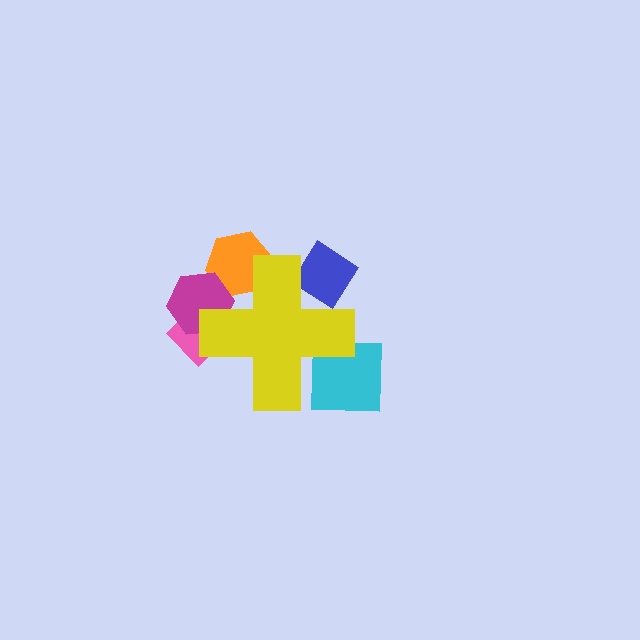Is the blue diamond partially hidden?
Yes, the blue diamond is partially hidden behind the yellow cross.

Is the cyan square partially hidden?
Yes, the cyan square is partially hidden behind the yellow cross.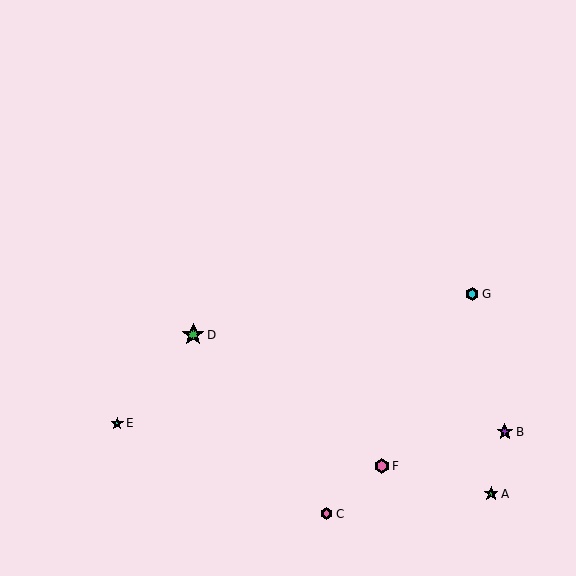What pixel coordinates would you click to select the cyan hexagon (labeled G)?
Click at (472, 294) to select the cyan hexagon G.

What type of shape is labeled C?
Shape C is a pink hexagon.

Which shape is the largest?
The green star (labeled D) is the largest.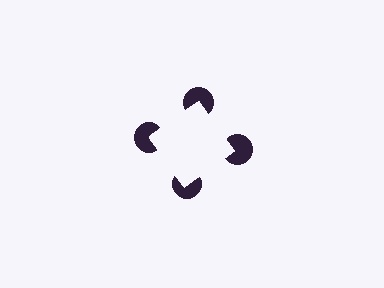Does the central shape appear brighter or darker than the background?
It typically appears slightly brighter than the background, even though no actual brightness change is drawn.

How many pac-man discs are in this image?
There are 4 — one at each vertex of the illusory square.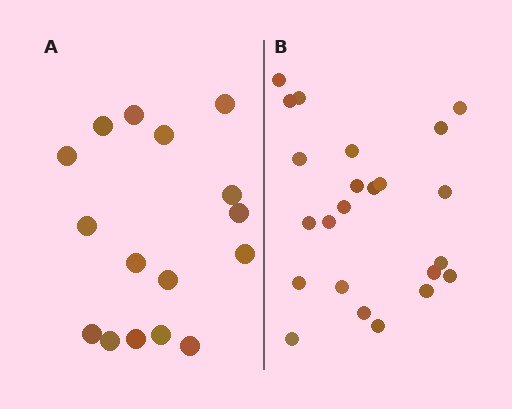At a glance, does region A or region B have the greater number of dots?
Region B (the right region) has more dots.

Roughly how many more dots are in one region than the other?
Region B has roughly 8 or so more dots than region A.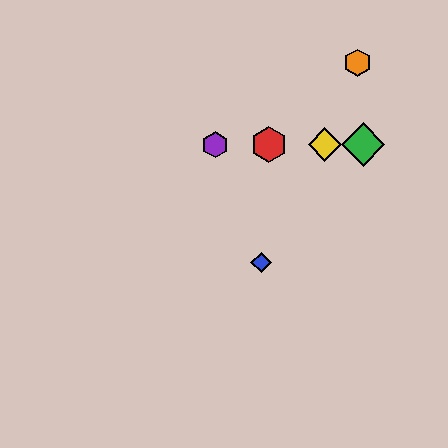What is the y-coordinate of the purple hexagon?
The purple hexagon is at y≈145.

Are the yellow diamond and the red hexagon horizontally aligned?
Yes, both are at y≈145.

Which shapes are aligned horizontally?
The red hexagon, the green diamond, the yellow diamond, the purple hexagon are aligned horizontally.